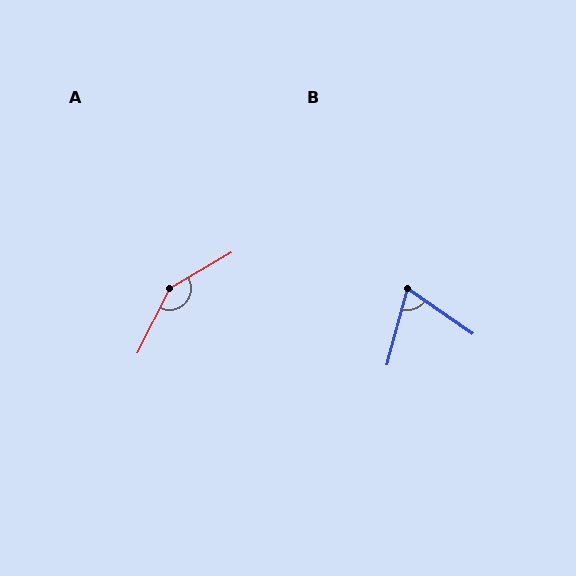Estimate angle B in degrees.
Approximately 70 degrees.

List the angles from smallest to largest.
B (70°), A (147°).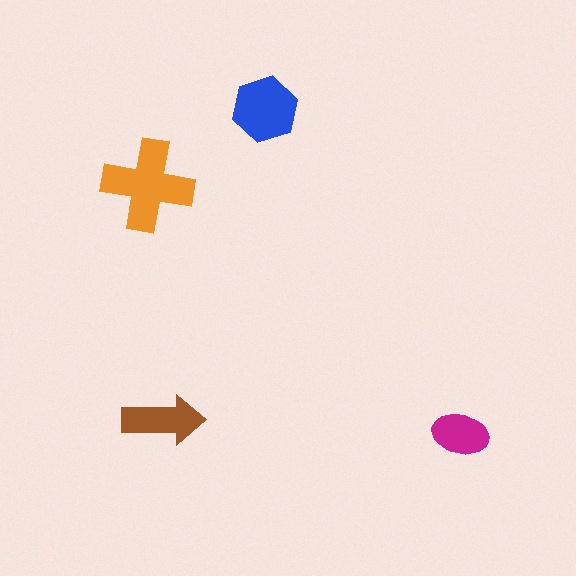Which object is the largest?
The orange cross.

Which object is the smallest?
The magenta ellipse.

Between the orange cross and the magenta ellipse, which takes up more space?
The orange cross.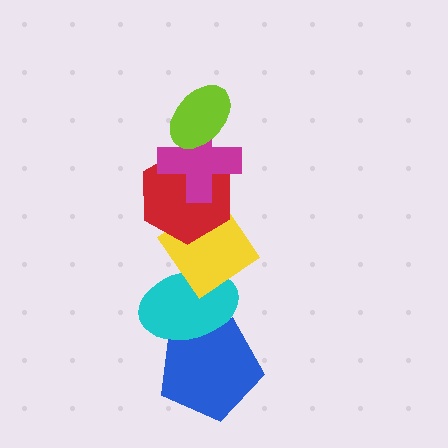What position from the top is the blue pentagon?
The blue pentagon is 6th from the top.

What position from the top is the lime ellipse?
The lime ellipse is 1st from the top.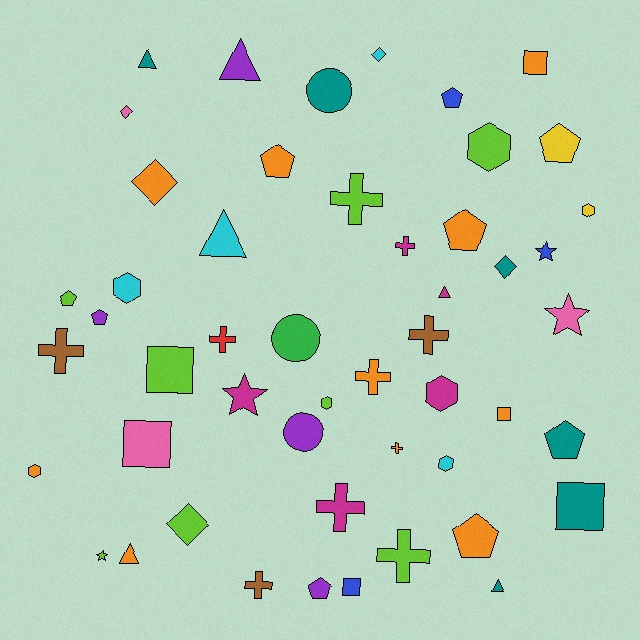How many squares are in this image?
There are 6 squares.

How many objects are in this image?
There are 50 objects.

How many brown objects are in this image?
There are 3 brown objects.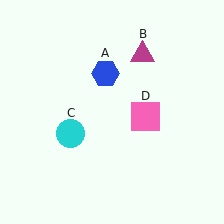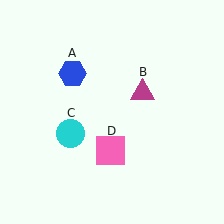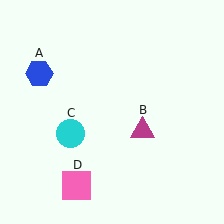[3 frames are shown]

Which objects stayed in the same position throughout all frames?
Cyan circle (object C) remained stationary.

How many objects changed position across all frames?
3 objects changed position: blue hexagon (object A), magenta triangle (object B), pink square (object D).